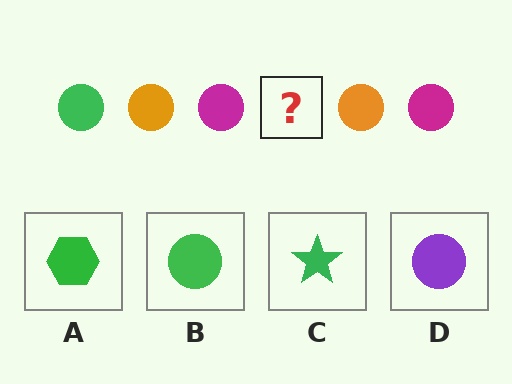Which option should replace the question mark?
Option B.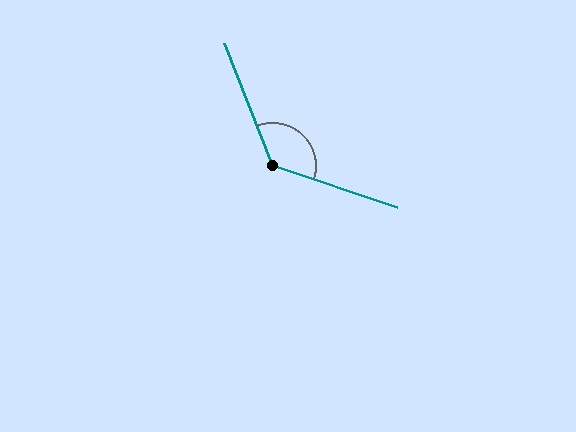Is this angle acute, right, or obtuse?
It is obtuse.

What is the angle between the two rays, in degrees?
Approximately 130 degrees.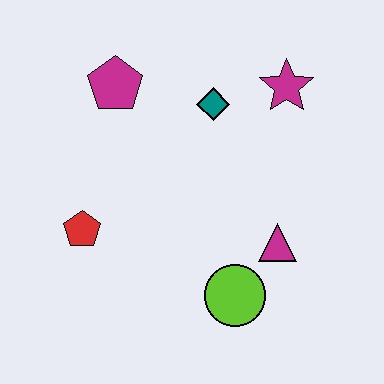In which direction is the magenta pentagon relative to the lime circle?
The magenta pentagon is above the lime circle.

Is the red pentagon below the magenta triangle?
No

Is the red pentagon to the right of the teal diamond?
No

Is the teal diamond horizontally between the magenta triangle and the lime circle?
No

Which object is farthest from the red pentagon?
The magenta star is farthest from the red pentagon.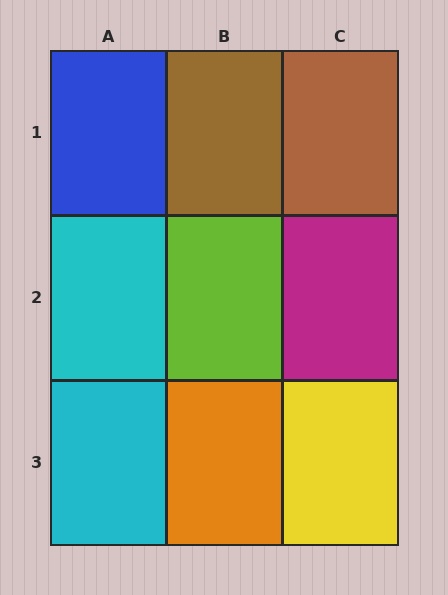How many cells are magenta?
1 cell is magenta.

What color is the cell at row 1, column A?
Blue.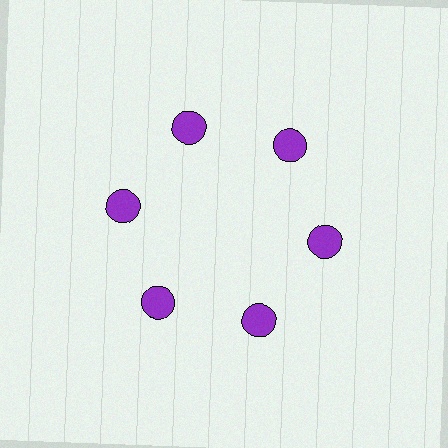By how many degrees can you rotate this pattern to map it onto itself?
The pattern maps onto itself every 60 degrees of rotation.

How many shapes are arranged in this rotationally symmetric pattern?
There are 6 shapes, arranged in 6 groups of 1.